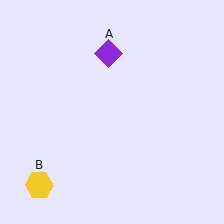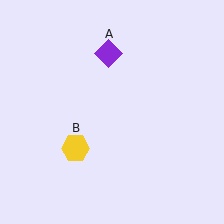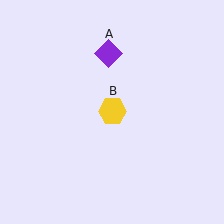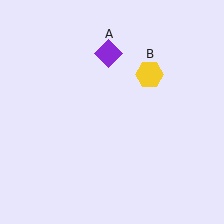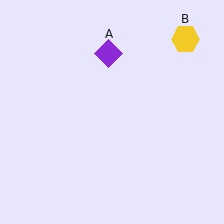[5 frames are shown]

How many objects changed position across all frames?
1 object changed position: yellow hexagon (object B).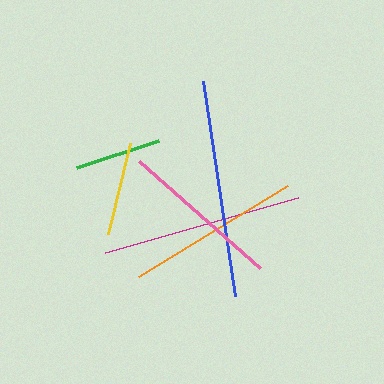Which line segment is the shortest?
The green line is the shortest at approximately 86 pixels.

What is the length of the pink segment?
The pink segment is approximately 161 pixels long.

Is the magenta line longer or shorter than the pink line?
The magenta line is longer than the pink line.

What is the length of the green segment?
The green segment is approximately 86 pixels long.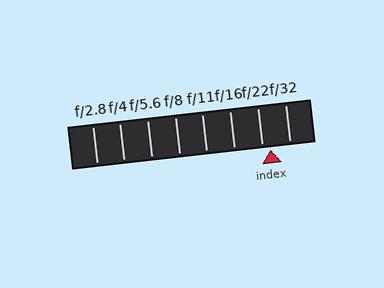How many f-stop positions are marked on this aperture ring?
There are 8 f-stop positions marked.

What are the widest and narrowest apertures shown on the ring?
The widest aperture shown is f/2.8 and the narrowest is f/32.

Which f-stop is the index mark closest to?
The index mark is closest to f/22.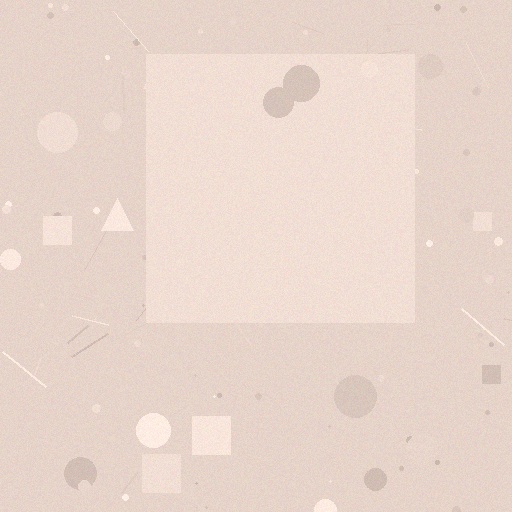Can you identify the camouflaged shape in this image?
The camouflaged shape is a square.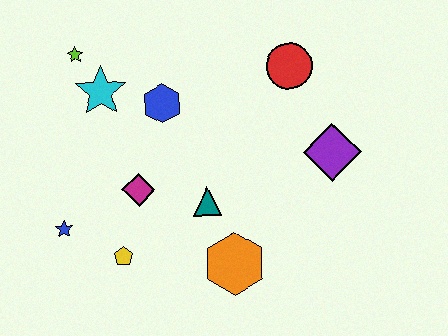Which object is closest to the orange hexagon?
The teal triangle is closest to the orange hexagon.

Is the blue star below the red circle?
Yes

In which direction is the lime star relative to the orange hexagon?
The lime star is above the orange hexagon.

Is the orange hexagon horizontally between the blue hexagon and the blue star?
No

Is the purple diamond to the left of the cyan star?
No